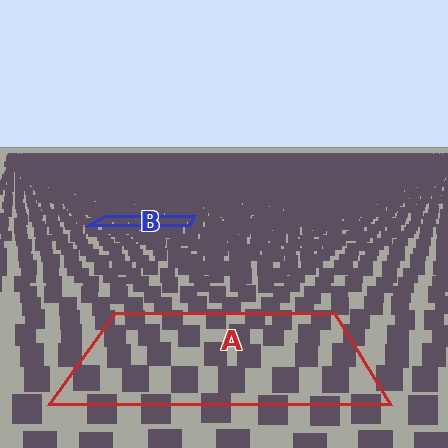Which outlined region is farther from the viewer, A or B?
Region B is farther from the viewer — the texture elements inside it appear smaller and more densely packed.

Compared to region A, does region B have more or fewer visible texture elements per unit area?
Region B has more texture elements per unit area — they are packed more densely because it is farther away.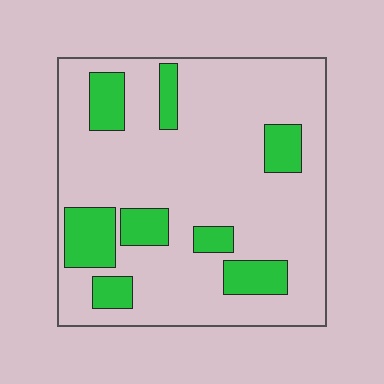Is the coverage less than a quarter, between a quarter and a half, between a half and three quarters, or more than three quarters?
Less than a quarter.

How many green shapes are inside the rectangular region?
8.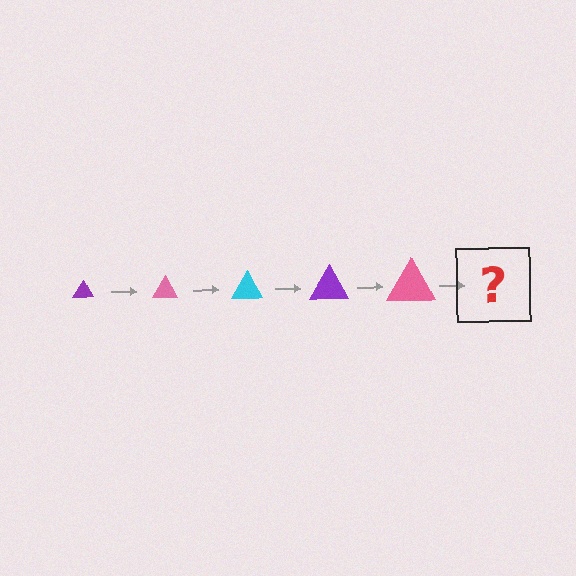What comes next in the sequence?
The next element should be a cyan triangle, larger than the previous one.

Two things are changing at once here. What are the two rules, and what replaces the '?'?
The two rules are that the triangle grows larger each step and the color cycles through purple, pink, and cyan. The '?' should be a cyan triangle, larger than the previous one.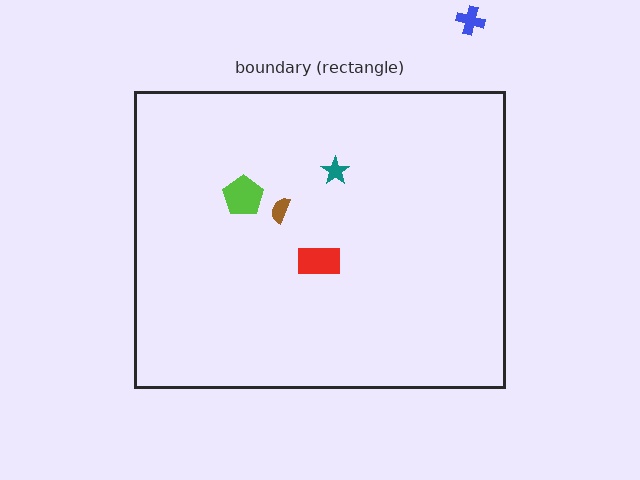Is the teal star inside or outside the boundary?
Inside.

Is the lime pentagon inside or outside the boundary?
Inside.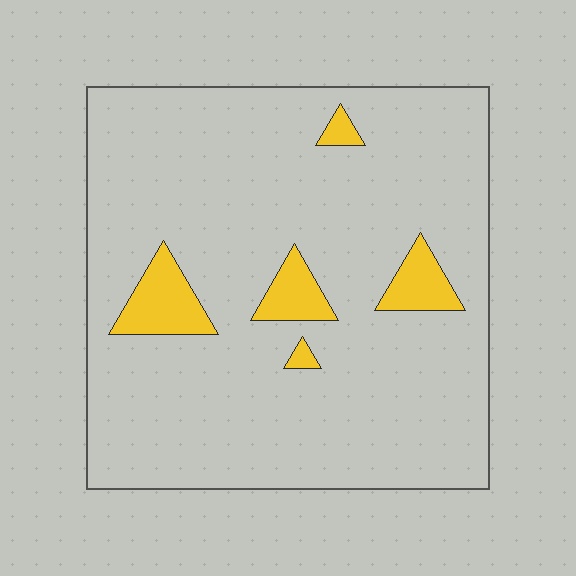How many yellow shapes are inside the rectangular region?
5.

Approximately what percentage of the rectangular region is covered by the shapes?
Approximately 10%.